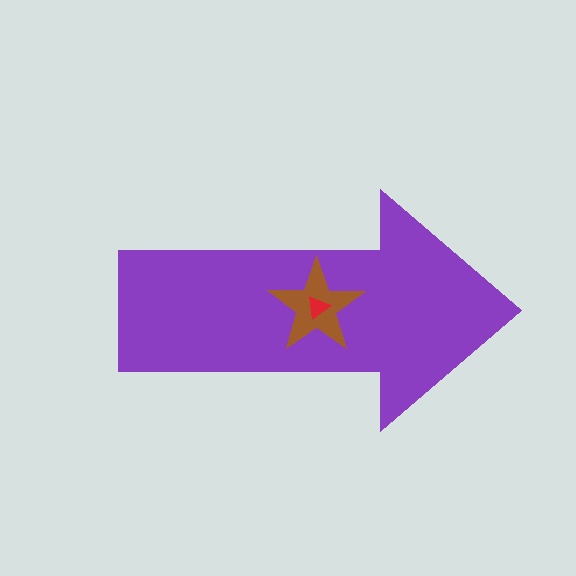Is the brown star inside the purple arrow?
Yes.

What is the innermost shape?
The red triangle.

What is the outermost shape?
The purple arrow.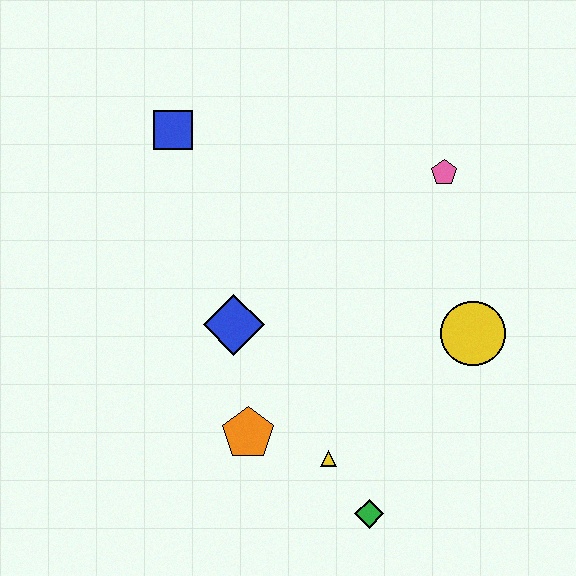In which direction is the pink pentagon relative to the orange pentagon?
The pink pentagon is above the orange pentagon.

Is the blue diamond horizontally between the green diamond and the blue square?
Yes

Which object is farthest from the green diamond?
The blue square is farthest from the green diamond.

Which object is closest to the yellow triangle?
The green diamond is closest to the yellow triangle.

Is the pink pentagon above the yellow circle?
Yes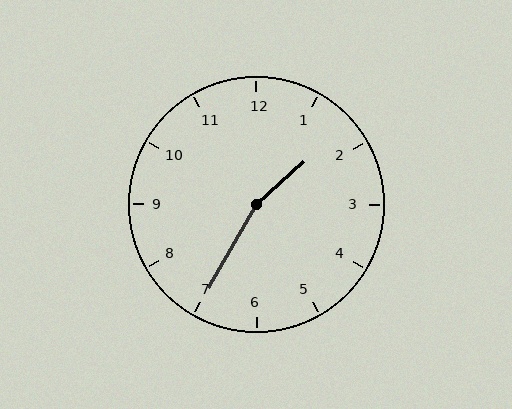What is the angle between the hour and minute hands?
Approximately 162 degrees.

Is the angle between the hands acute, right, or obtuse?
It is obtuse.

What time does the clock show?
1:35.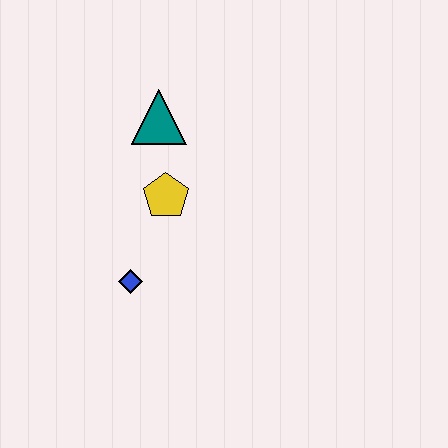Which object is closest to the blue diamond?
The yellow pentagon is closest to the blue diamond.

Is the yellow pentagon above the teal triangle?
No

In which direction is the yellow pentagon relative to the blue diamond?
The yellow pentagon is above the blue diamond.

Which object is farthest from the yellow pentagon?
The blue diamond is farthest from the yellow pentagon.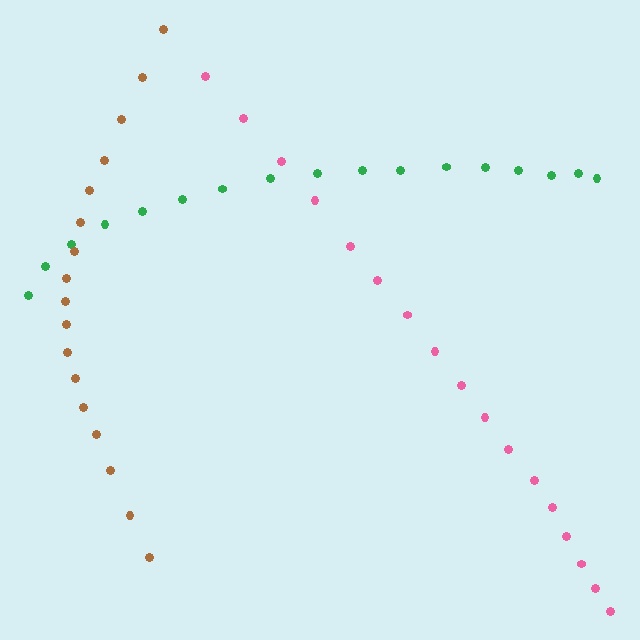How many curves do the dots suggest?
There are 3 distinct paths.